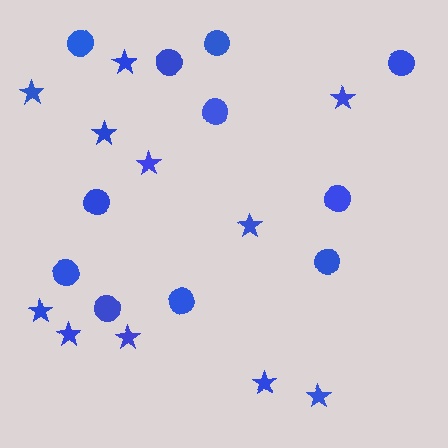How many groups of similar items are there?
There are 2 groups: one group of circles (11) and one group of stars (11).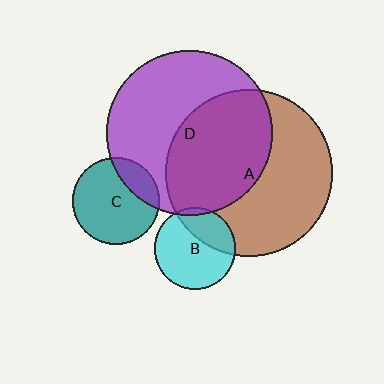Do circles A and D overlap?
Yes.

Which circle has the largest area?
Circle A (brown).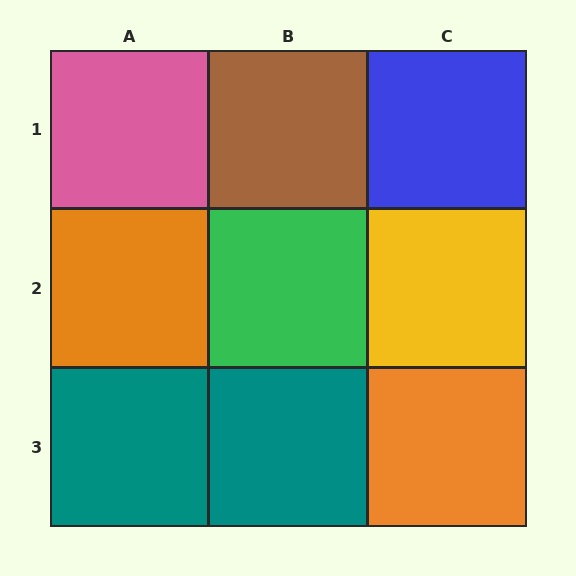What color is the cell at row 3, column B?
Teal.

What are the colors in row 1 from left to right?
Pink, brown, blue.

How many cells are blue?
1 cell is blue.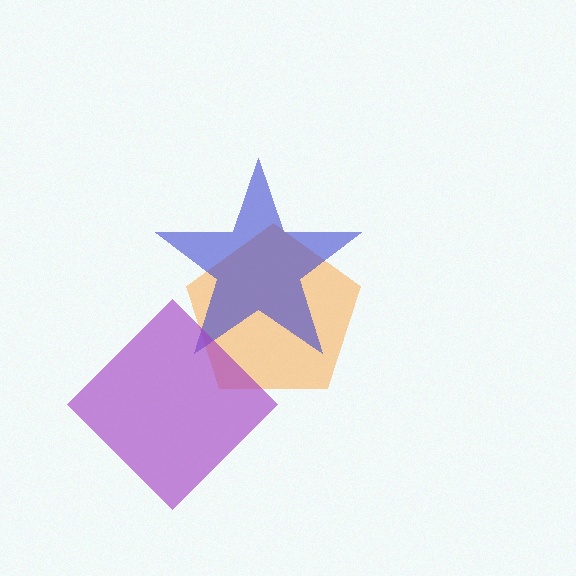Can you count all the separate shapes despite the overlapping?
Yes, there are 3 separate shapes.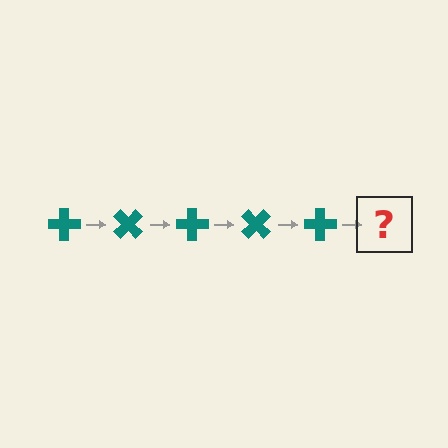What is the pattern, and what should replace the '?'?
The pattern is that the cross rotates 45 degrees each step. The '?' should be a teal cross rotated 225 degrees.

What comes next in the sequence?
The next element should be a teal cross rotated 225 degrees.